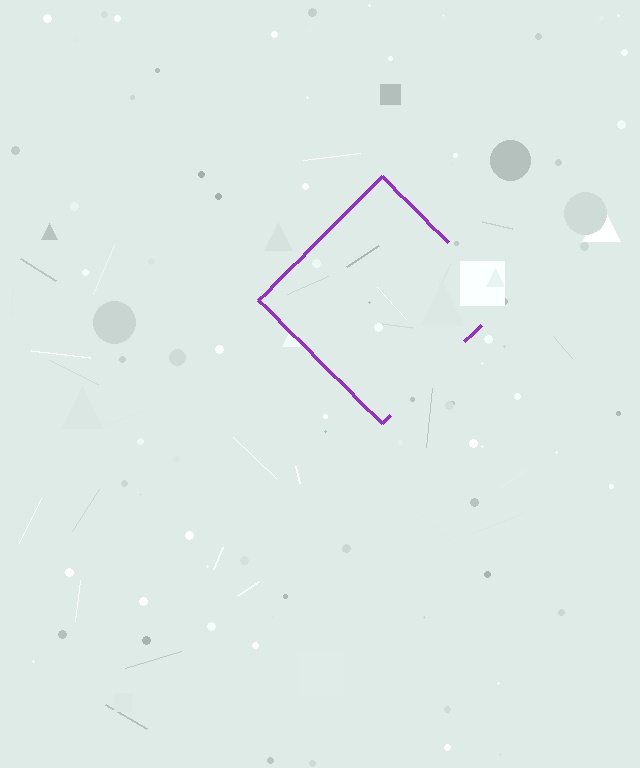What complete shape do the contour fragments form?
The contour fragments form a diamond.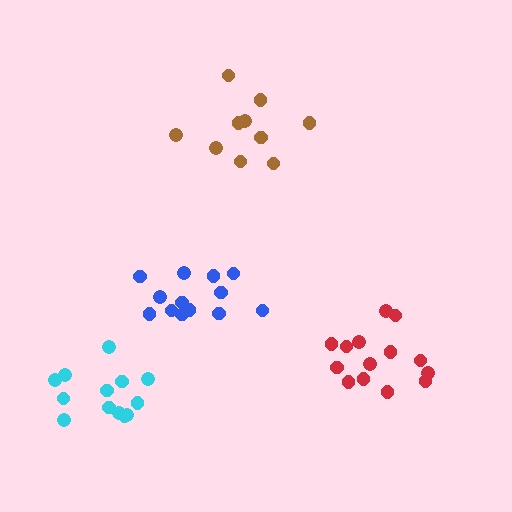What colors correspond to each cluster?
The clusters are colored: cyan, blue, brown, red.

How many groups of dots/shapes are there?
There are 4 groups.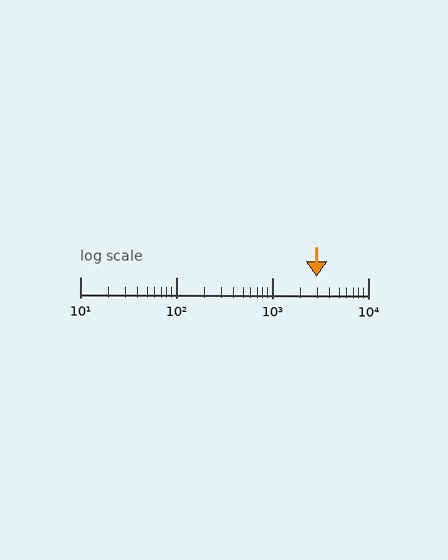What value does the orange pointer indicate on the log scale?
The pointer indicates approximately 2900.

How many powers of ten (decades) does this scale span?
The scale spans 3 decades, from 10 to 10000.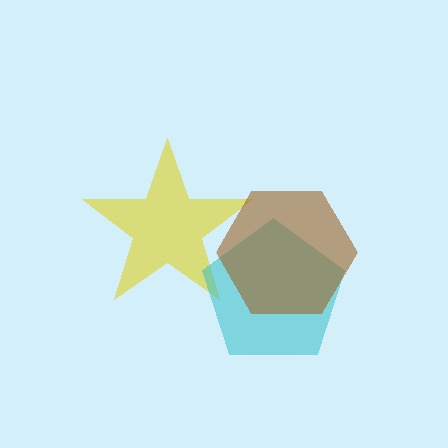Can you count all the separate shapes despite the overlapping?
Yes, there are 3 separate shapes.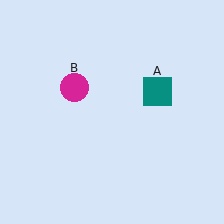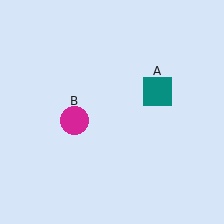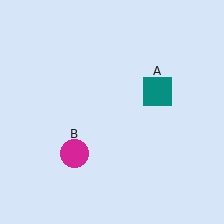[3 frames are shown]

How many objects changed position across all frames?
1 object changed position: magenta circle (object B).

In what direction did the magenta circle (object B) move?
The magenta circle (object B) moved down.